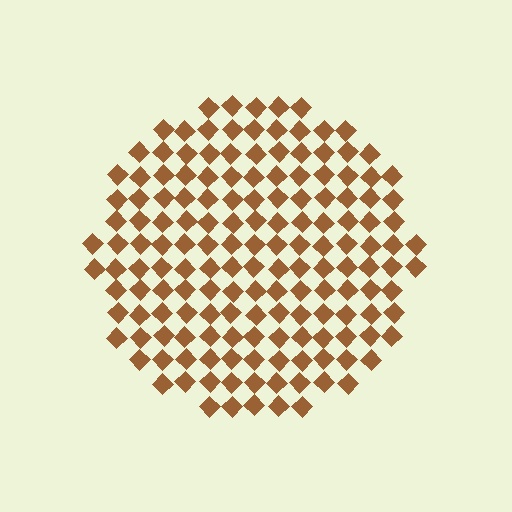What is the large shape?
The large shape is a circle.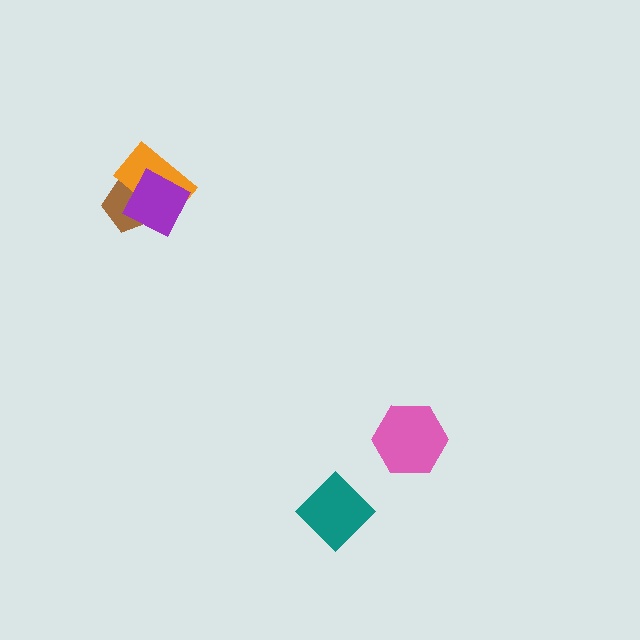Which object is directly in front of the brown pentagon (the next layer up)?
The orange rectangle is directly in front of the brown pentagon.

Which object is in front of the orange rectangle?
The purple square is in front of the orange rectangle.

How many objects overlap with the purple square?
2 objects overlap with the purple square.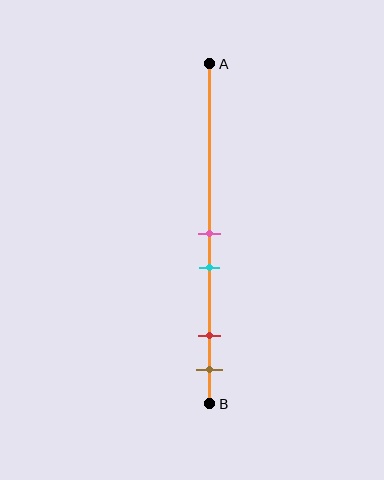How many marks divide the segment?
There are 4 marks dividing the segment.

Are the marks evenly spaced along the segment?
No, the marks are not evenly spaced.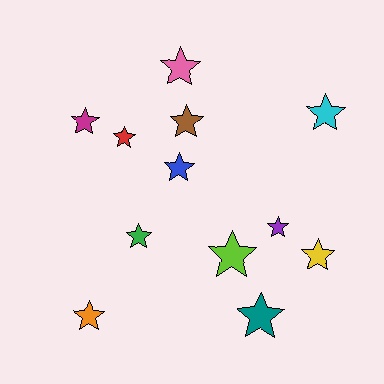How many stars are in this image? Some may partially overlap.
There are 12 stars.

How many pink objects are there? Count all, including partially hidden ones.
There is 1 pink object.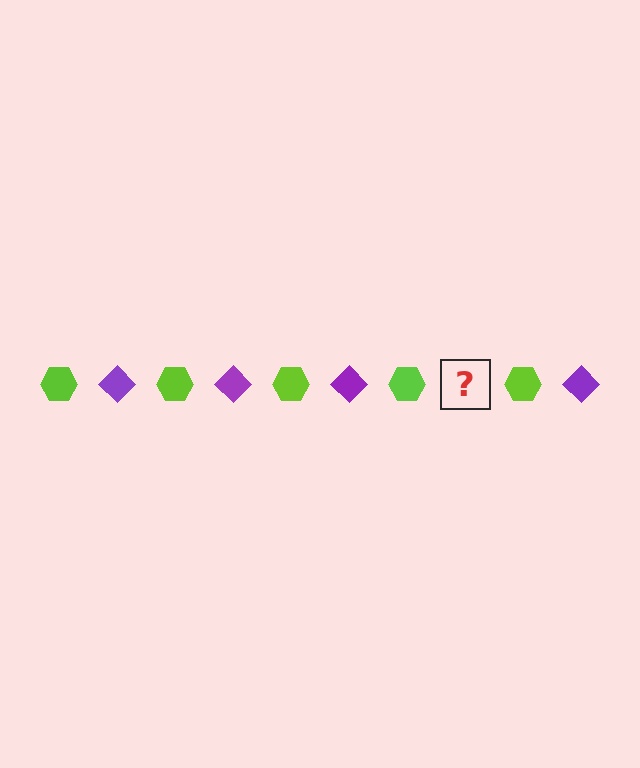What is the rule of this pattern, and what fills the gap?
The rule is that the pattern alternates between lime hexagon and purple diamond. The gap should be filled with a purple diamond.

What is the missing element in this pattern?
The missing element is a purple diamond.